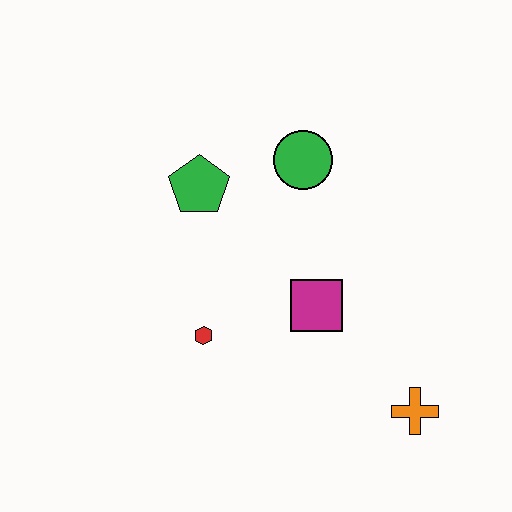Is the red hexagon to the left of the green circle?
Yes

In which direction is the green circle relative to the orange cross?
The green circle is above the orange cross.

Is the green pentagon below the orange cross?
No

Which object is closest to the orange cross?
The magenta square is closest to the orange cross.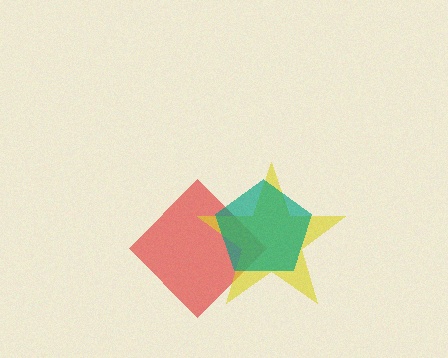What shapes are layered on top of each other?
The layered shapes are: a red diamond, a yellow star, a teal pentagon.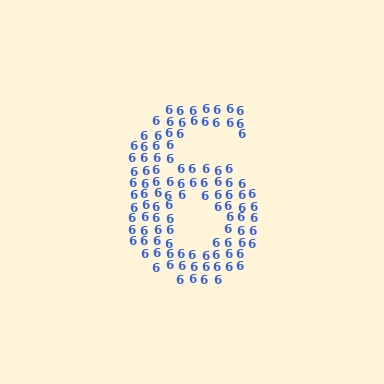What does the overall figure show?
The overall figure shows the digit 6.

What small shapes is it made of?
It is made of small digit 6's.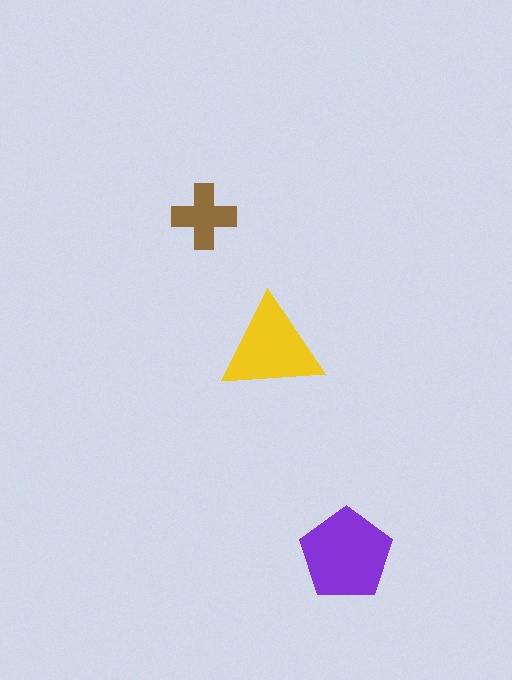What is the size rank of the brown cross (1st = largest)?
3rd.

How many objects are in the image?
There are 3 objects in the image.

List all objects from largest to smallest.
The purple pentagon, the yellow triangle, the brown cross.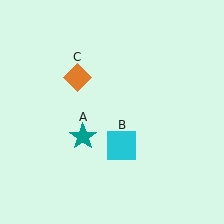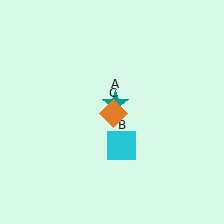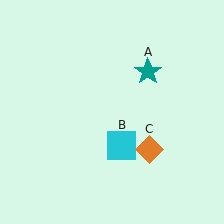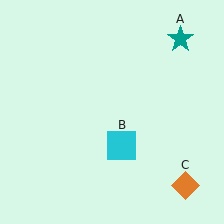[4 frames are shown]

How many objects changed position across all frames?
2 objects changed position: teal star (object A), orange diamond (object C).